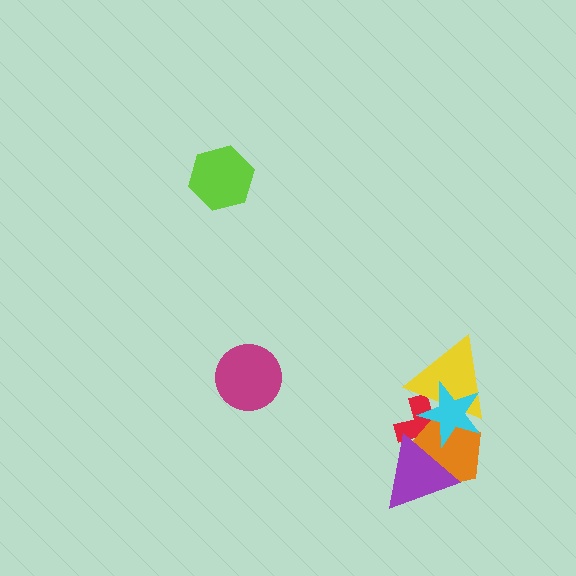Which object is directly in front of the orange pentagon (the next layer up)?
The cyan star is directly in front of the orange pentagon.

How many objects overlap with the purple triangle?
3 objects overlap with the purple triangle.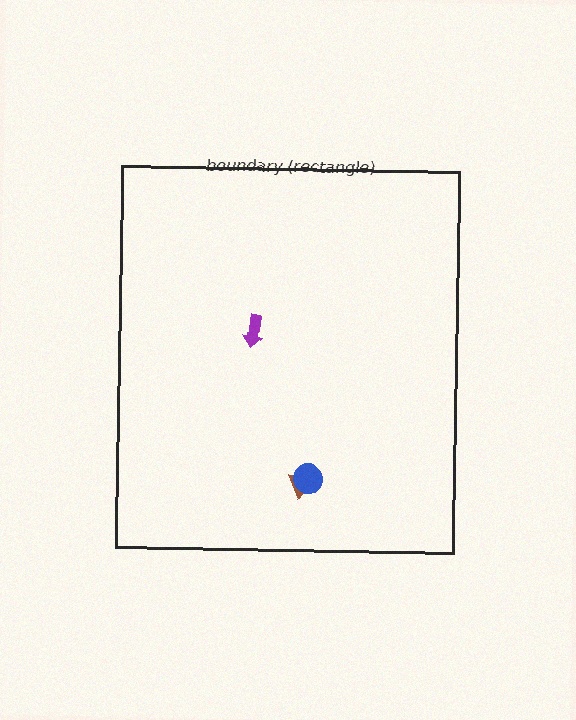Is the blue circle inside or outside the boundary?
Inside.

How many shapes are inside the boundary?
3 inside, 0 outside.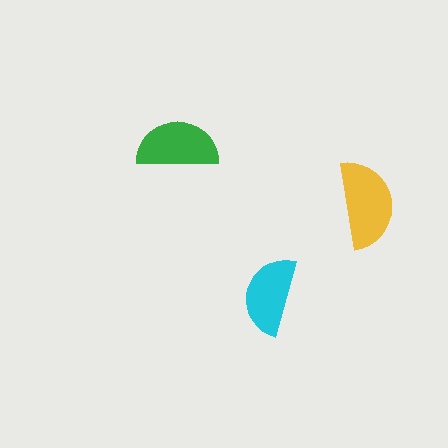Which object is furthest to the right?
The yellow semicircle is rightmost.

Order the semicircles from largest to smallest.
the yellow one, the green one, the cyan one.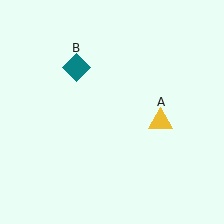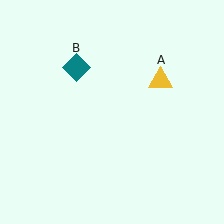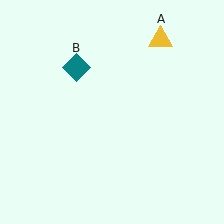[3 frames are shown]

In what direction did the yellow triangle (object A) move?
The yellow triangle (object A) moved up.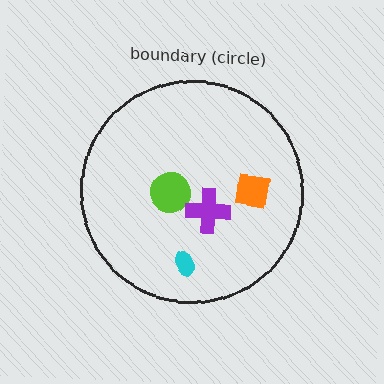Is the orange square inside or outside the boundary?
Inside.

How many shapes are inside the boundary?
4 inside, 0 outside.